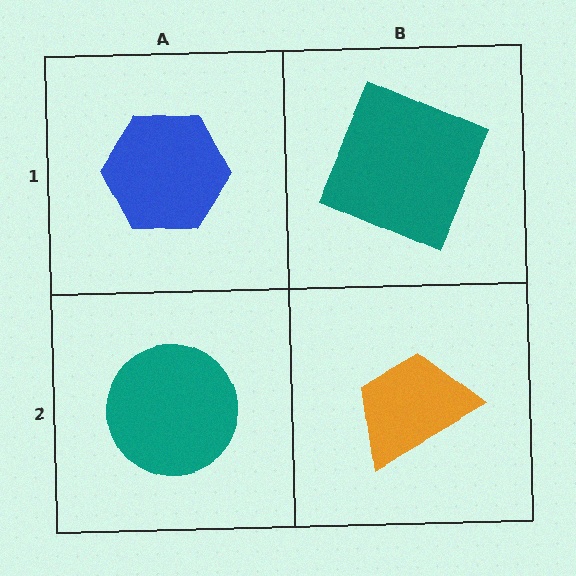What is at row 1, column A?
A blue hexagon.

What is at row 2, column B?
An orange trapezoid.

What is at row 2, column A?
A teal circle.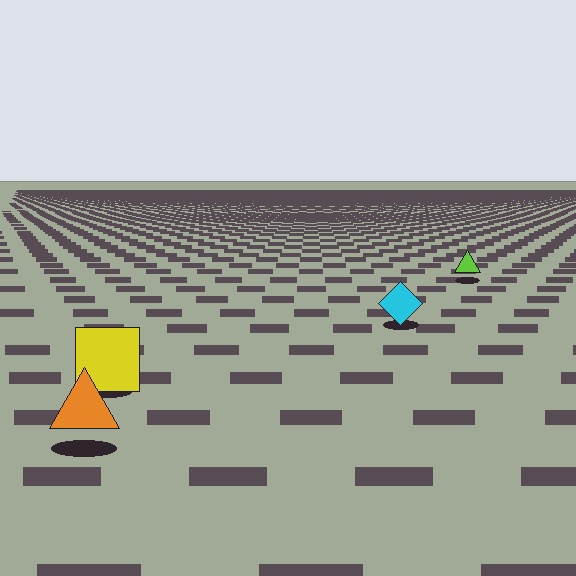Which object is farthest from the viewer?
The lime triangle is farthest from the viewer. It appears smaller and the ground texture around it is denser.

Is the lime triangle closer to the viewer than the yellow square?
No. The yellow square is closer — you can tell from the texture gradient: the ground texture is coarser near it.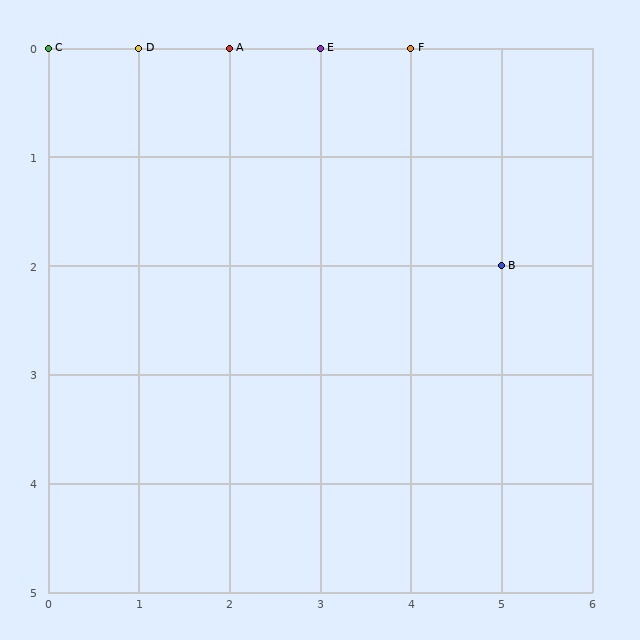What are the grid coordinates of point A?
Point A is at grid coordinates (2, 0).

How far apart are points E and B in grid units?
Points E and B are 2 columns and 2 rows apart (about 2.8 grid units diagonally).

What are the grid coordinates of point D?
Point D is at grid coordinates (1, 0).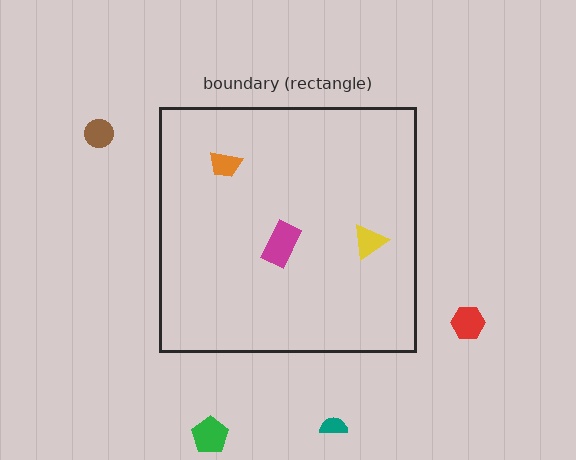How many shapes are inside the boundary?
3 inside, 4 outside.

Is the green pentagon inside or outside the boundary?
Outside.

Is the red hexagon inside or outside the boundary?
Outside.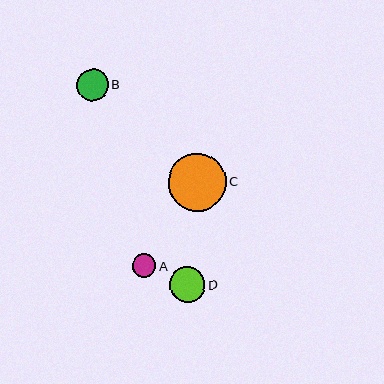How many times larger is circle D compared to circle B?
Circle D is approximately 1.1 times the size of circle B.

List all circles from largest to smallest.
From largest to smallest: C, D, B, A.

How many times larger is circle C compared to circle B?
Circle C is approximately 1.8 times the size of circle B.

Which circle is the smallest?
Circle A is the smallest with a size of approximately 24 pixels.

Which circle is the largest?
Circle C is the largest with a size of approximately 57 pixels.